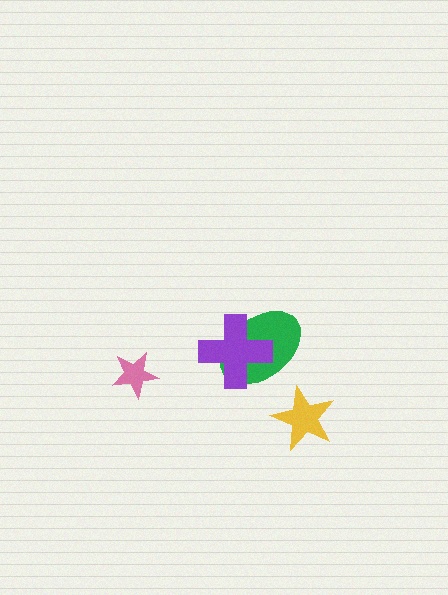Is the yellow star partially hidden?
No, no other shape covers it.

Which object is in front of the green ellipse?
The purple cross is in front of the green ellipse.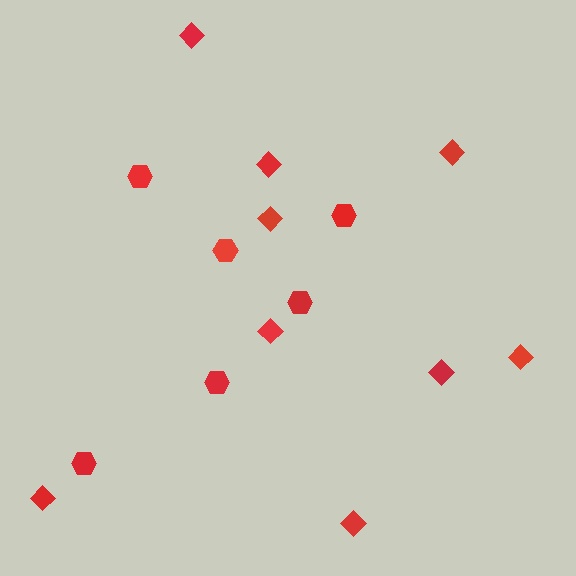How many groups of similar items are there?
There are 2 groups: one group of hexagons (6) and one group of diamonds (9).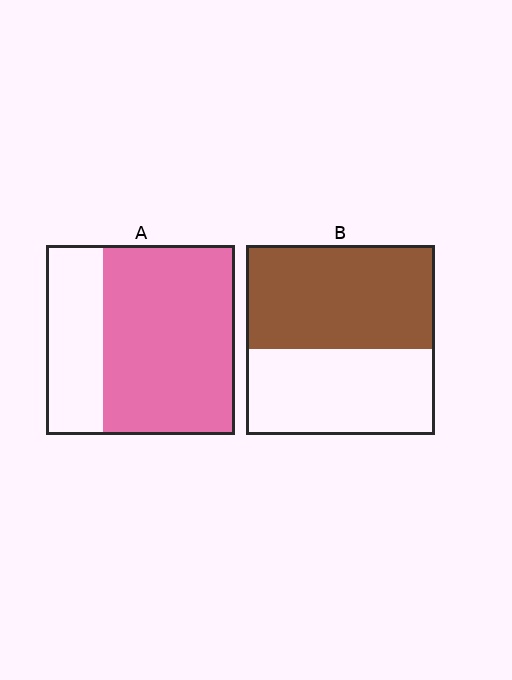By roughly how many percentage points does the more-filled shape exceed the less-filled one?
By roughly 15 percentage points (A over B).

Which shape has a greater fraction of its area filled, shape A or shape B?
Shape A.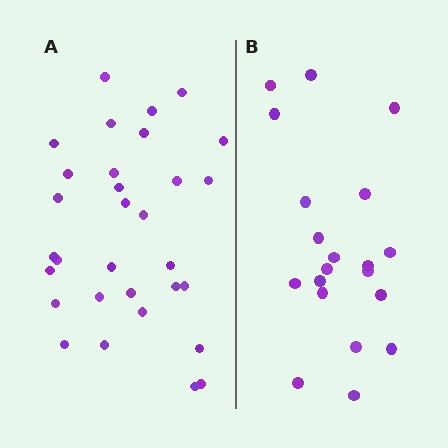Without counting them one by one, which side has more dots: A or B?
Region A (the left region) has more dots.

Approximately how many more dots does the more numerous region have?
Region A has roughly 12 or so more dots than region B.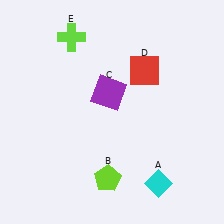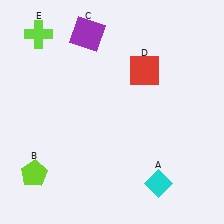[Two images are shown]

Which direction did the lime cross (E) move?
The lime cross (E) moved left.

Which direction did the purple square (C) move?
The purple square (C) moved up.